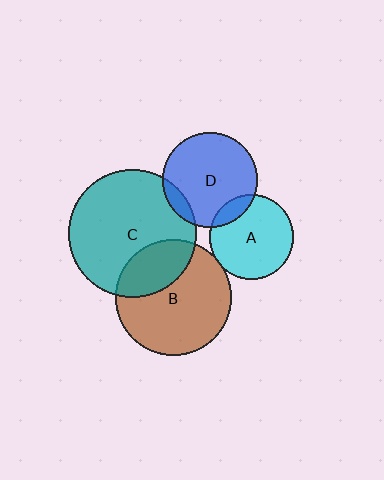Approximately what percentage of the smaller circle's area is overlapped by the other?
Approximately 5%.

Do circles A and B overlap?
Yes.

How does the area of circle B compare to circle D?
Approximately 1.5 times.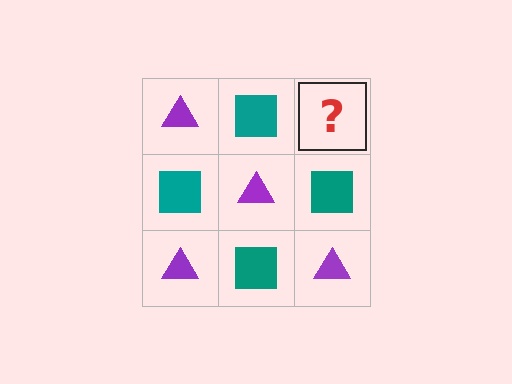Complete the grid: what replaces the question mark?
The question mark should be replaced with a purple triangle.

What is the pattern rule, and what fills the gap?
The rule is that it alternates purple triangle and teal square in a checkerboard pattern. The gap should be filled with a purple triangle.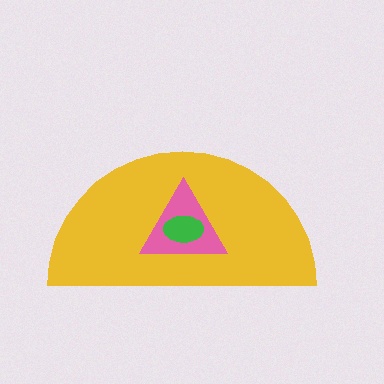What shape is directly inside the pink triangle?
The green ellipse.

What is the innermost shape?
The green ellipse.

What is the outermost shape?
The yellow semicircle.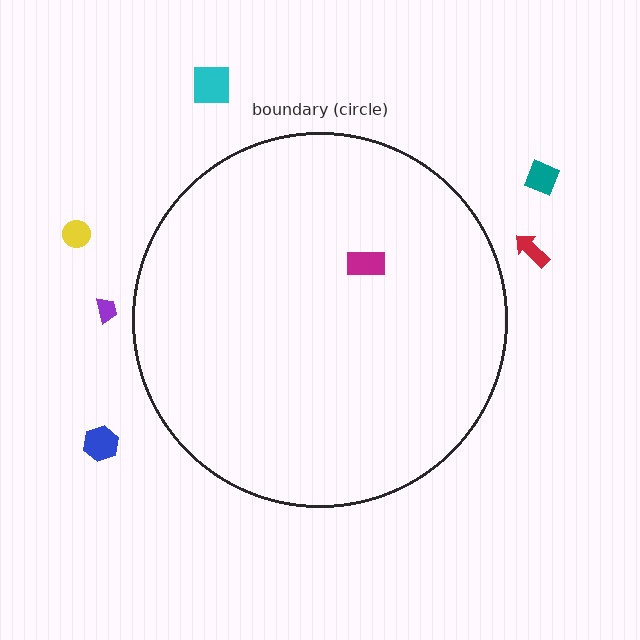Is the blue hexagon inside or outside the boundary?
Outside.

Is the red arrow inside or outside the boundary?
Outside.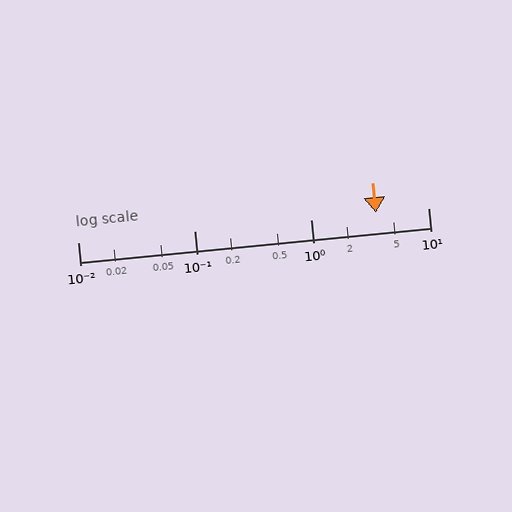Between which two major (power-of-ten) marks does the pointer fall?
The pointer is between 1 and 10.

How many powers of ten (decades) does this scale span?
The scale spans 3 decades, from 0.01 to 10.